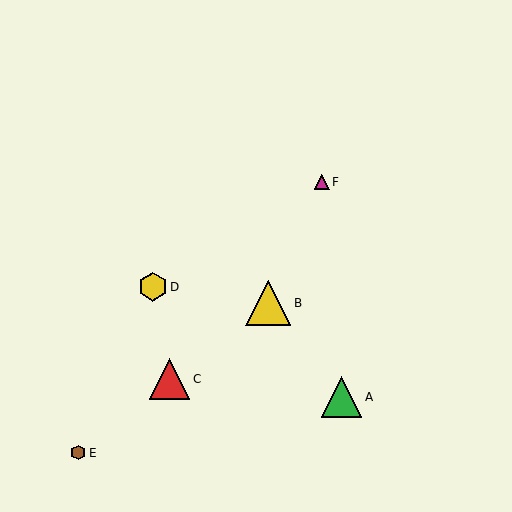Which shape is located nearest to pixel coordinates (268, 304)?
The yellow triangle (labeled B) at (268, 303) is nearest to that location.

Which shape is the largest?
The yellow triangle (labeled B) is the largest.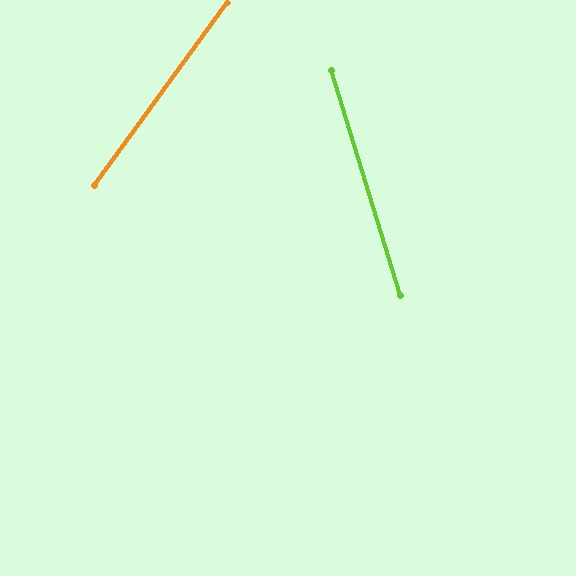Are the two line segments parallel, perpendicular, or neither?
Neither parallel nor perpendicular — they differ by about 53°.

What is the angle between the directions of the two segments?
Approximately 53 degrees.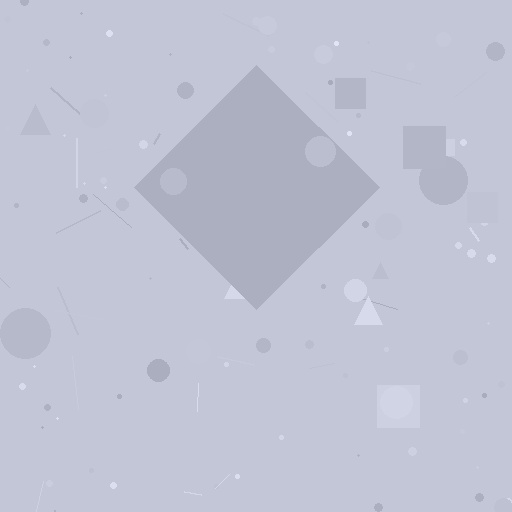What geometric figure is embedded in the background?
A diamond is embedded in the background.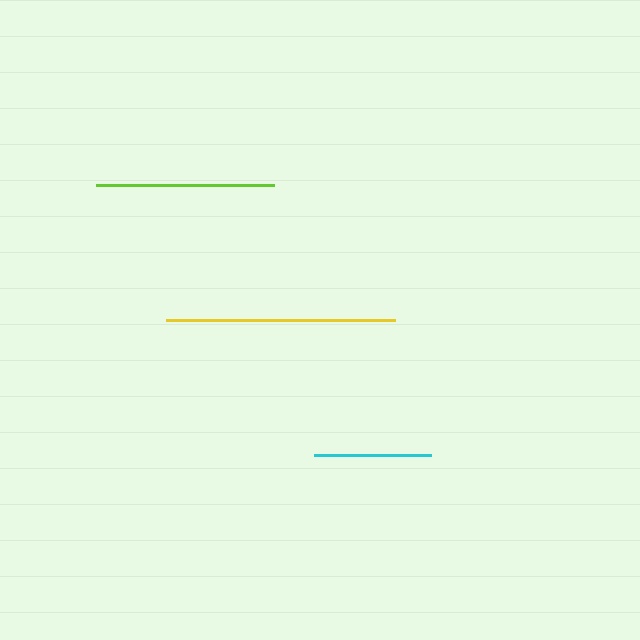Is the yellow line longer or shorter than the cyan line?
The yellow line is longer than the cyan line.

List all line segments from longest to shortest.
From longest to shortest: yellow, lime, cyan.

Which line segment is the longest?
The yellow line is the longest at approximately 229 pixels.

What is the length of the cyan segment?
The cyan segment is approximately 117 pixels long.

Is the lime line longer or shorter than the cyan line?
The lime line is longer than the cyan line.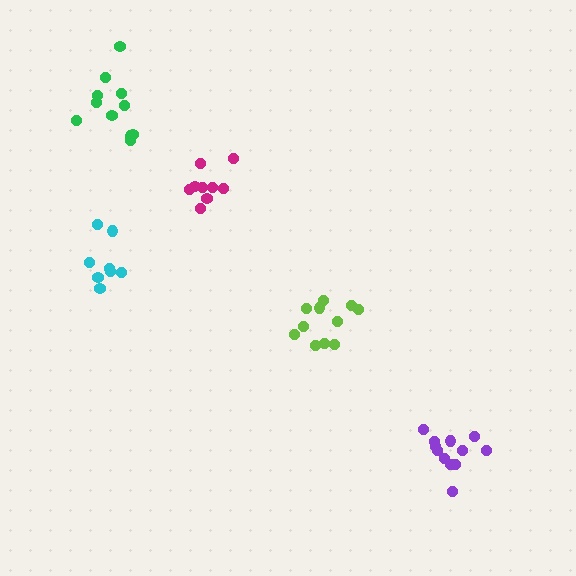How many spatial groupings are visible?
There are 5 spatial groupings.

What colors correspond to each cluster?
The clusters are colored: lime, green, cyan, magenta, purple.